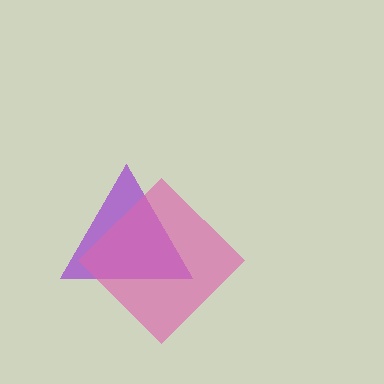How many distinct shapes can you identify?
There are 2 distinct shapes: a purple triangle, a pink diamond.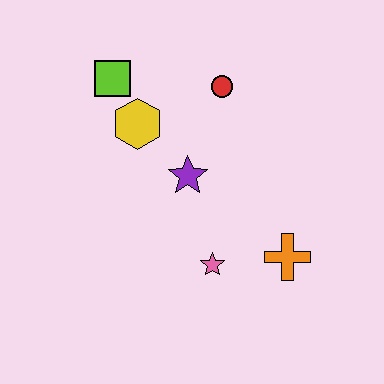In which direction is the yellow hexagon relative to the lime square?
The yellow hexagon is below the lime square.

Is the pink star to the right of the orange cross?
No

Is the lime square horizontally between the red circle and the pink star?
No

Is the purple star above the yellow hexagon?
No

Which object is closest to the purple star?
The yellow hexagon is closest to the purple star.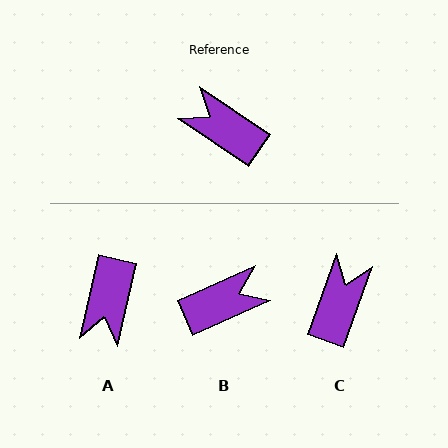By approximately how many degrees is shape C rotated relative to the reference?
Approximately 76 degrees clockwise.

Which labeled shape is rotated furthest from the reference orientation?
B, about 121 degrees away.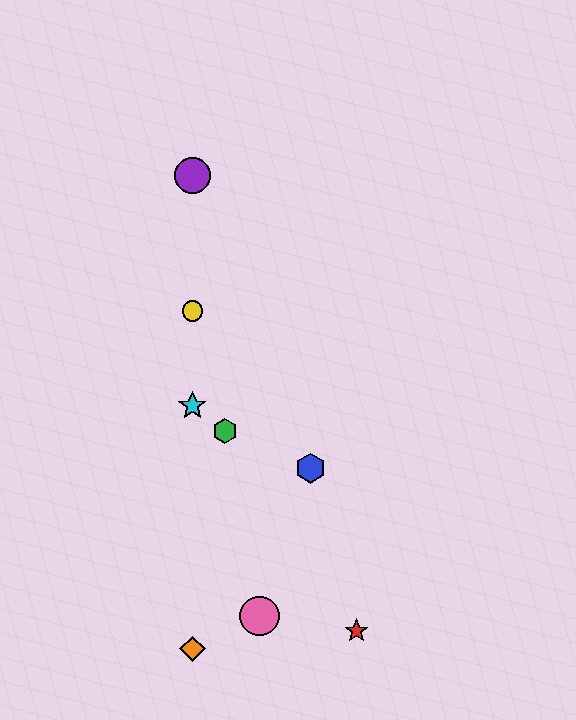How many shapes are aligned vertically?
4 shapes (the yellow circle, the purple circle, the orange diamond, the cyan star) are aligned vertically.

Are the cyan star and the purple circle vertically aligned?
Yes, both are at x≈192.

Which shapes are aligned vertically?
The yellow circle, the purple circle, the orange diamond, the cyan star are aligned vertically.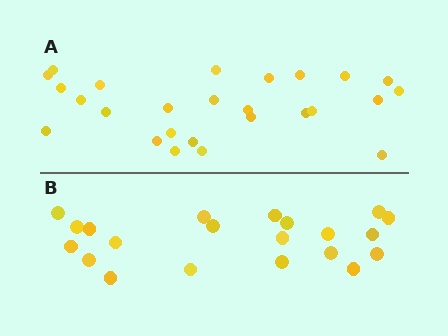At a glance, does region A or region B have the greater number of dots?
Region A (the top region) has more dots.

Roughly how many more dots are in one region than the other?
Region A has about 5 more dots than region B.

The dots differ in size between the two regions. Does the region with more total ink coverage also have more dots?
No. Region B has more total ink coverage because its dots are larger, but region A actually contains more individual dots. Total area can be misleading — the number of items is what matters here.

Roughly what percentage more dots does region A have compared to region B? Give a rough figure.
About 25% more.